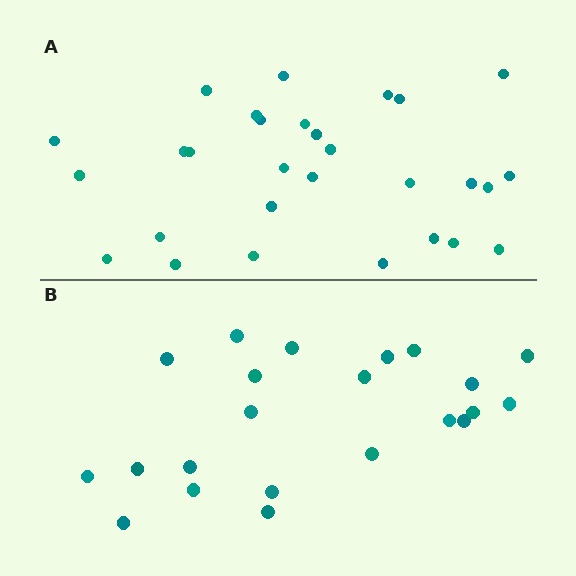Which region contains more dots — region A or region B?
Region A (the top region) has more dots.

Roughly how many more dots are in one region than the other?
Region A has roughly 8 or so more dots than region B.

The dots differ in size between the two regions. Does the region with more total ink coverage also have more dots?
No. Region B has more total ink coverage because its dots are larger, but region A actually contains more individual dots. Total area can be misleading — the number of items is what matters here.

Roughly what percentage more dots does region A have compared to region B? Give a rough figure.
About 30% more.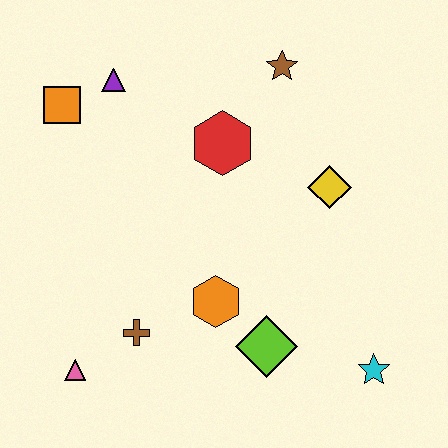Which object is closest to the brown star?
The red hexagon is closest to the brown star.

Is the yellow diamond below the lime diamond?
No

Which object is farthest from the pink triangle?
The brown star is farthest from the pink triangle.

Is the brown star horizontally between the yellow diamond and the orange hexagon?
Yes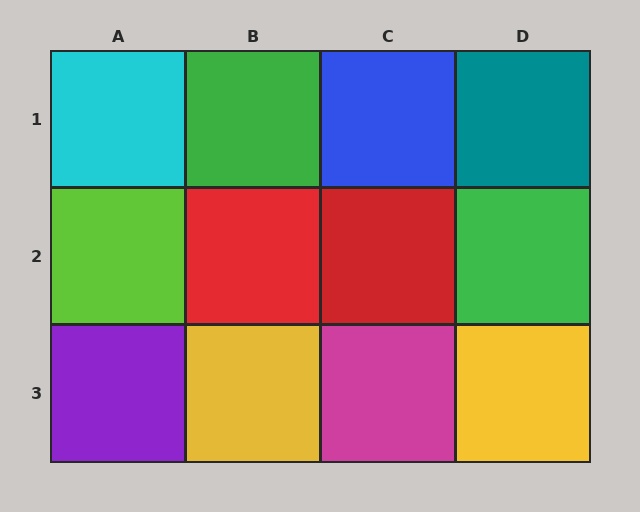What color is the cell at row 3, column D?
Yellow.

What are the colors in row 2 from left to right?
Lime, red, red, green.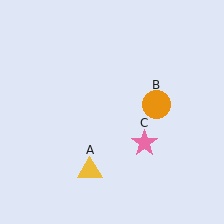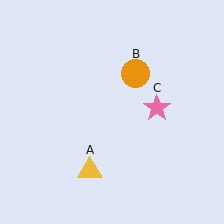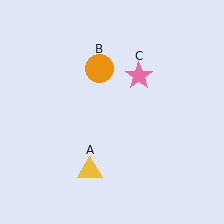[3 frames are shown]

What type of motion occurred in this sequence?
The orange circle (object B), pink star (object C) rotated counterclockwise around the center of the scene.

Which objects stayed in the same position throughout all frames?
Yellow triangle (object A) remained stationary.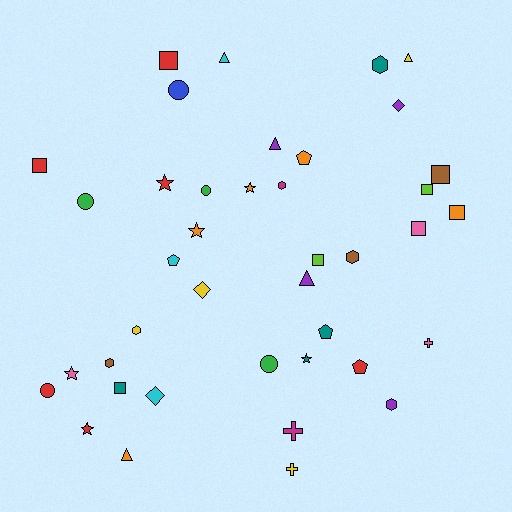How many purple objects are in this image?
There are 4 purple objects.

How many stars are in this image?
There are 6 stars.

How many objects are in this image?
There are 40 objects.